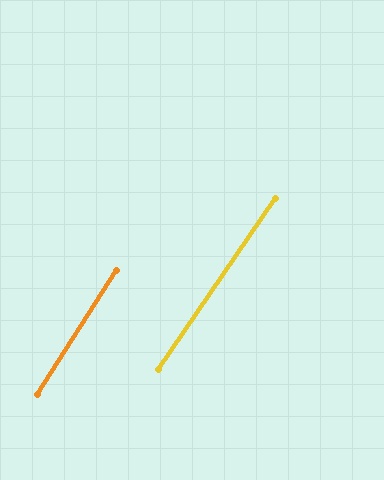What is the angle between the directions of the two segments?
Approximately 2 degrees.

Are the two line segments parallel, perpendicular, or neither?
Parallel — their directions differ by only 1.6°.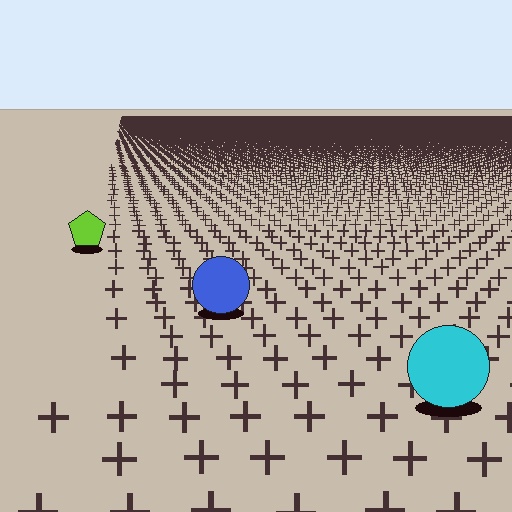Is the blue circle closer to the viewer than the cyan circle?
No. The cyan circle is closer — you can tell from the texture gradient: the ground texture is coarser near it.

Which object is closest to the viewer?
The cyan circle is closest. The texture marks near it are larger and more spread out.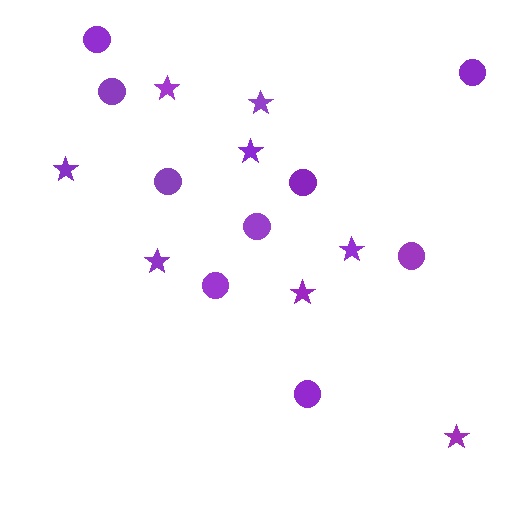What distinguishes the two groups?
There are 2 groups: one group of stars (8) and one group of circles (9).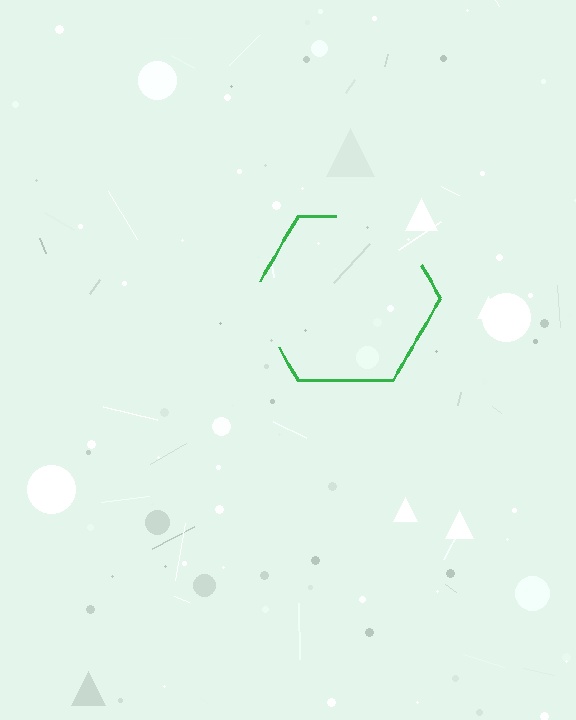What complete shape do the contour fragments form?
The contour fragments form a hexagon.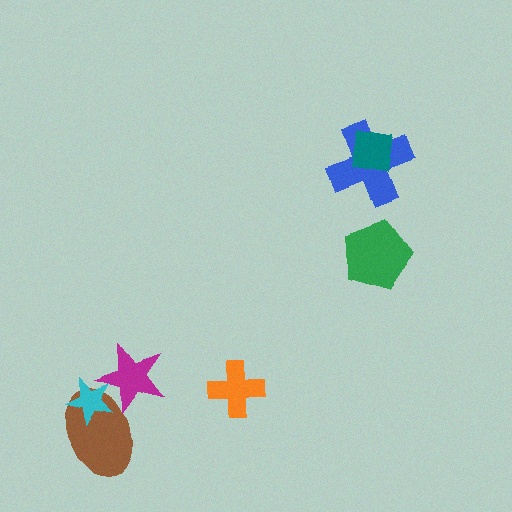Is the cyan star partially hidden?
No, no other shape covers it.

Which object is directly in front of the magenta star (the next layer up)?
The brown ellipse is directly in front of the magenta star.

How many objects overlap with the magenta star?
2 objects overlap with the magenta star.